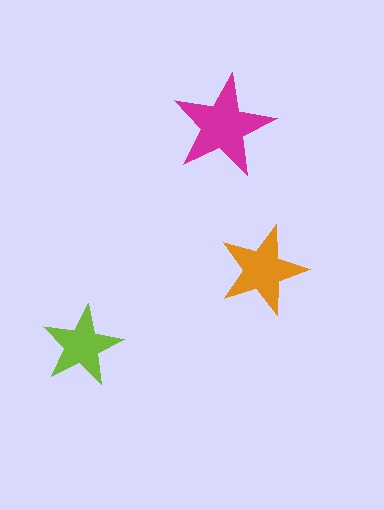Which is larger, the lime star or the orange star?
The orange one.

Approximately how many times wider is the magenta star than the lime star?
About 1.5 times wider.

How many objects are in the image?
There are 3 objects in the image.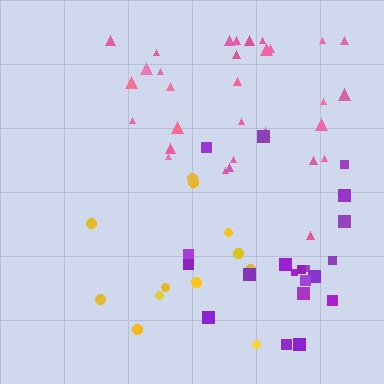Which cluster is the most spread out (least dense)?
Yellow.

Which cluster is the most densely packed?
Pink.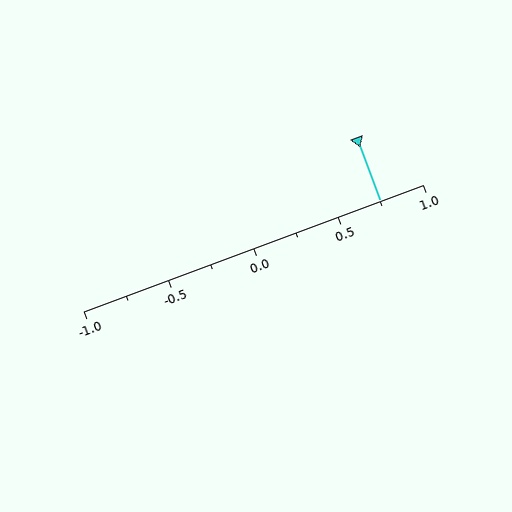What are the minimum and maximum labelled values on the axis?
The axis runs from -1.0 to 1.0.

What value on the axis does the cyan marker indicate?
The marker indicates approximately 0.75.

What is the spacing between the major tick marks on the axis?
The major ticks are spaced 0.5 apart.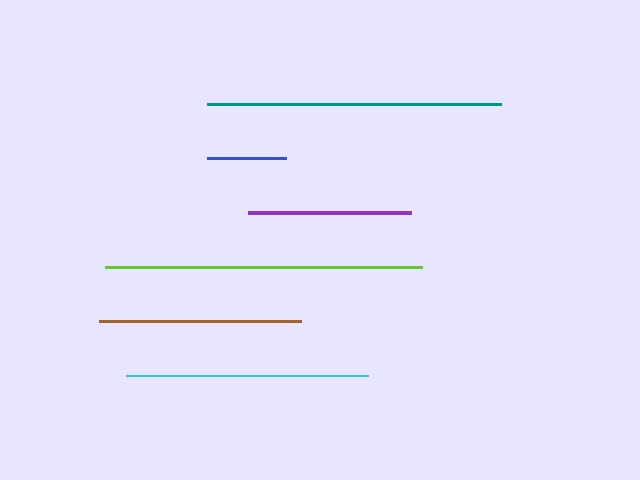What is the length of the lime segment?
The lime segment is approximately 317 pixels long.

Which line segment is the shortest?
The blue line is the shortest at approximately 79 pixels.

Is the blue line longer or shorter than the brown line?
The brown line is longer than the blue line.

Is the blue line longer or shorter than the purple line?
The purple line is longer than the blue line.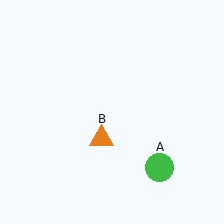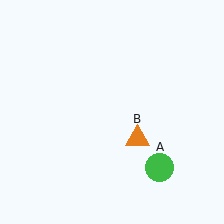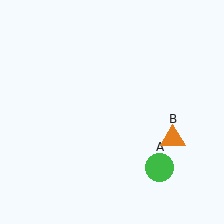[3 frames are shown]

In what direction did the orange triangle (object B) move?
The orange triangle (object B) moved right.